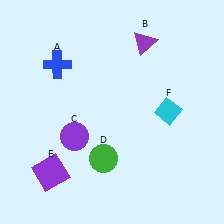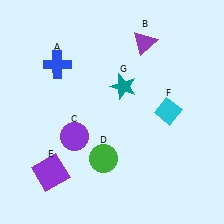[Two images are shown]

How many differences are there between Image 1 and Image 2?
There is 1 difference between the two images.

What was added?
A teal star (G) was added in Image 2.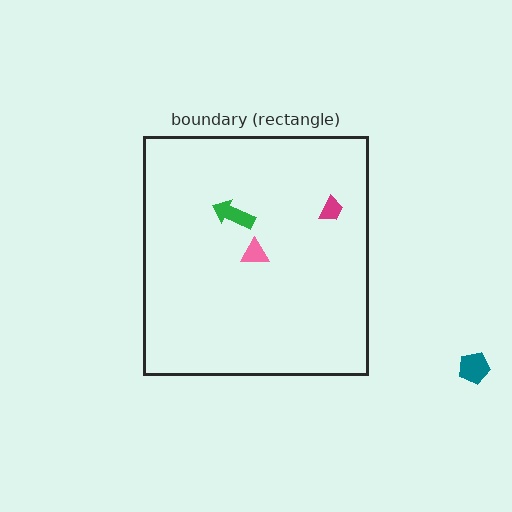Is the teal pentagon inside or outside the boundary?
Outside.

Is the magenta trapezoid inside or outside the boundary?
Inside.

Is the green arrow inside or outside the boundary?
Inside.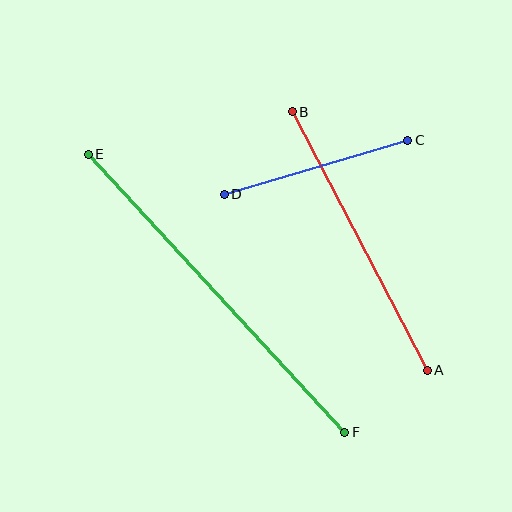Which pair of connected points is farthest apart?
Points E and F are farthest apart.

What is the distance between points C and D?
The distance is approximately 191 pixels.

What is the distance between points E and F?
The distance is approximately 378 pixels.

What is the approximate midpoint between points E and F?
The midpoint is at approximately (216, 293) pixels.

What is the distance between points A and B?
The distance is approximately 292 pixels.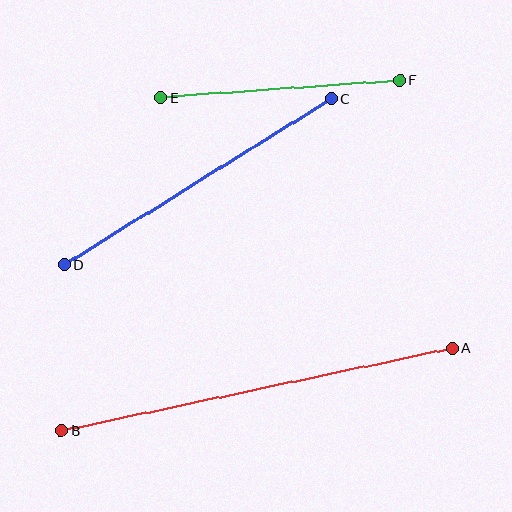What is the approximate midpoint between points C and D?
The midpoint is at approximately (198, 182) pixels.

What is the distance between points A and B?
The distance is approximately 400 pixels.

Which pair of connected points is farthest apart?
Points A and B are farthest apart.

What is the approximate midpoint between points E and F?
The midpoint is at approximately (280, 89) pixels.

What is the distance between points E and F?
The distance is approximately 239 pixels.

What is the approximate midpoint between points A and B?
The midpoint is at approximately (257, 389) pixels.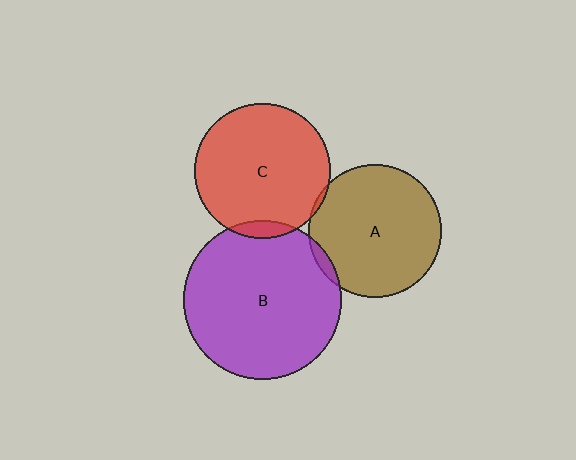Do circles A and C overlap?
Yes.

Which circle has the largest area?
Circle B (purple).